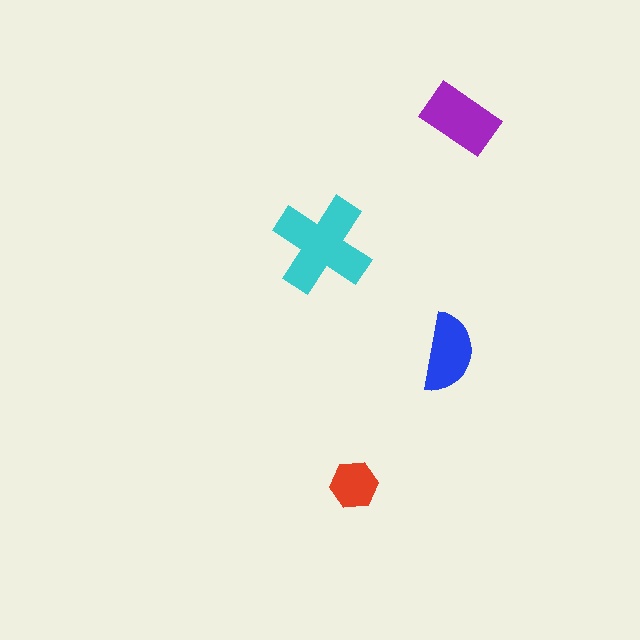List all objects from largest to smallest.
The cyan cross, the purple rectangle, the blue semicircle, the red hexagon.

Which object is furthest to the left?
The cyan cross is leftmost.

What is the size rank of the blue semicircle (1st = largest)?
3rd.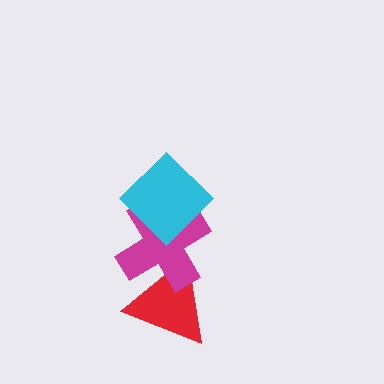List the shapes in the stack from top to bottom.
From top to bottom: the cyan diamond, the magenta cross, the red triangle.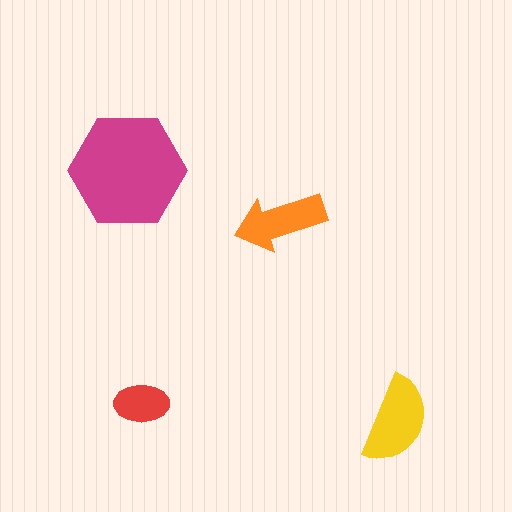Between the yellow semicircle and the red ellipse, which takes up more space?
The yellow semicircle.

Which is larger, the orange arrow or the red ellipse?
The orange arrow.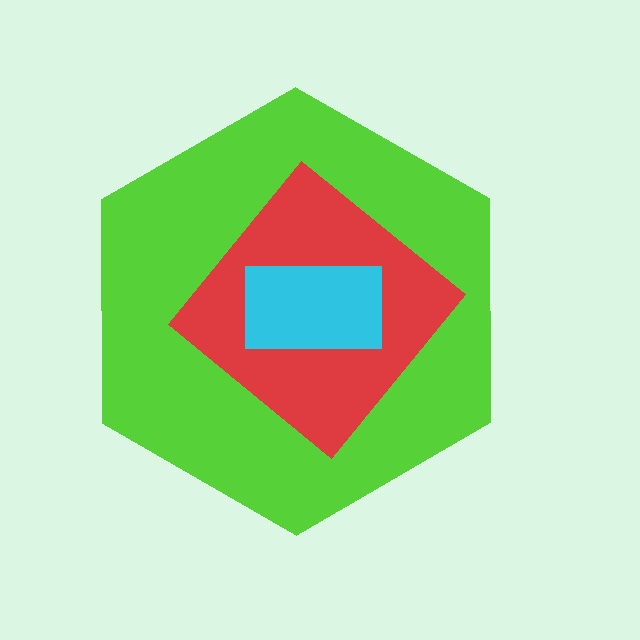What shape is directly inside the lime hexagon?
The red diamond.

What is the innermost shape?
The cyan rectangle.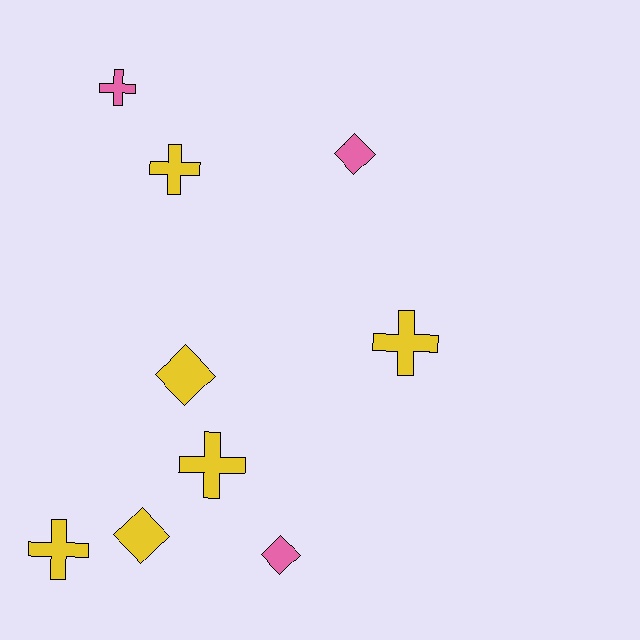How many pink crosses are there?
There is 1 pink cross.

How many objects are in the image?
There are 9 objects.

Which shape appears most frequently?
Cross, with 5 objects.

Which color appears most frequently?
Yellow, with 6 objects.